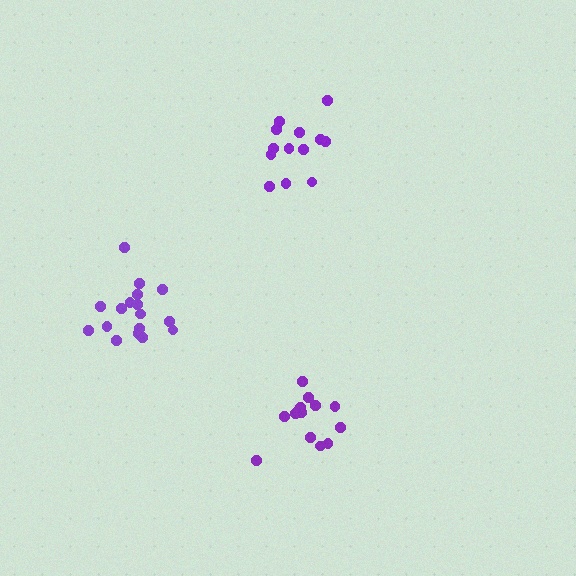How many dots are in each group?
Group 1: 14 dots, Group 2: 13 dots, Group 3: 17 dots (44 total).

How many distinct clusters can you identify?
There are 3 distinct clusters.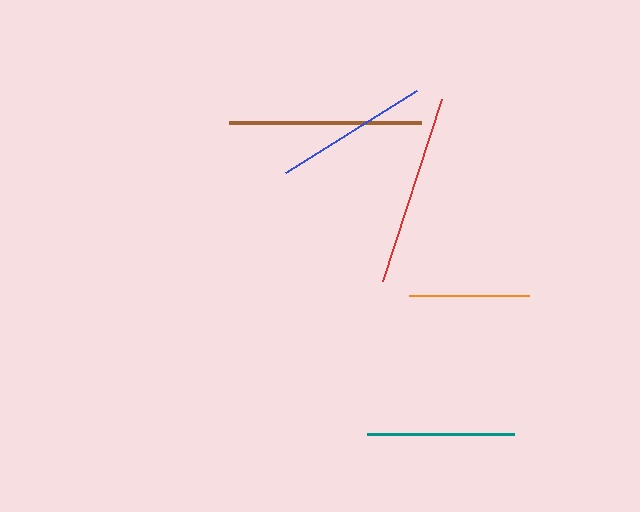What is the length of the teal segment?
The teal segment is approximately 147 pixels long.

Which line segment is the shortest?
The orange line is the shortest at approximately 120 pixels.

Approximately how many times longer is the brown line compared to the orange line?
The brown line is approximately 1.6 times the length of the orange line.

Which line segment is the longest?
The brown line is the longest at approximately 192 pixels.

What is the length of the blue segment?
The blue segment is approximately 154 pixels long.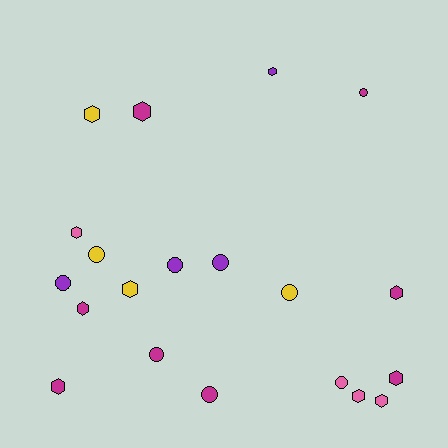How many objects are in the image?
There are 20 objects.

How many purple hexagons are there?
There is 1 purple hexagon.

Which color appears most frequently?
Magenta, with 8 objects.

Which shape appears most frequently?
Hexagon, with 11 objects.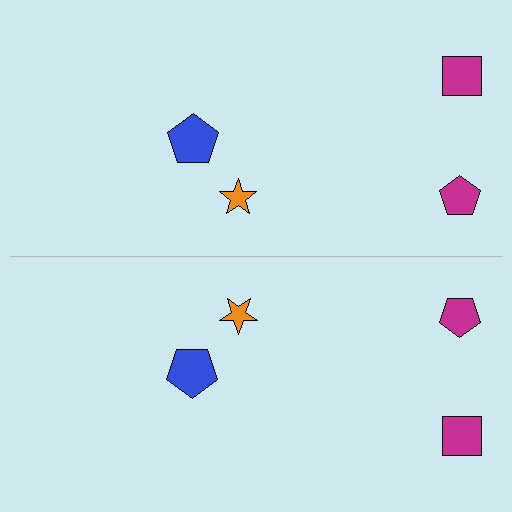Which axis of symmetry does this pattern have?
The pattern has a horizontal axis of symmetry running through the center of the image.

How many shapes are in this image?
There are 8 shapes in this image.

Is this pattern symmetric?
Yes, this pattern has bilateral (reflection) symmetry.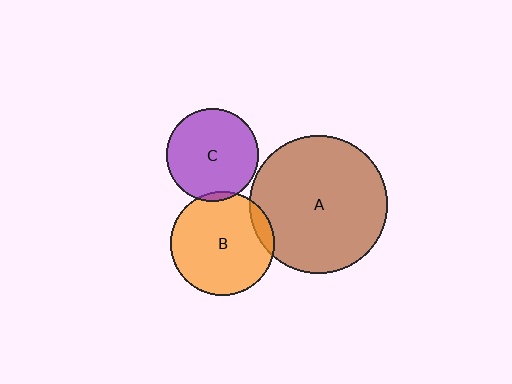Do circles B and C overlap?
Yes.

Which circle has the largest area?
Circle A (brown).